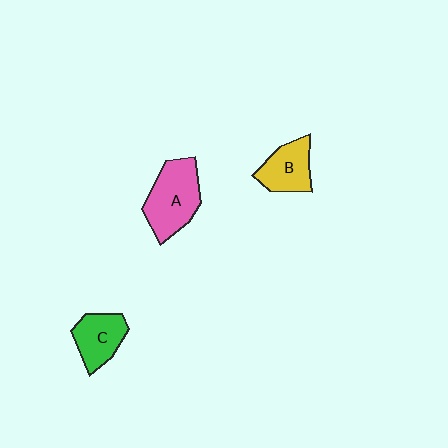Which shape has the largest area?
Shape A (pink).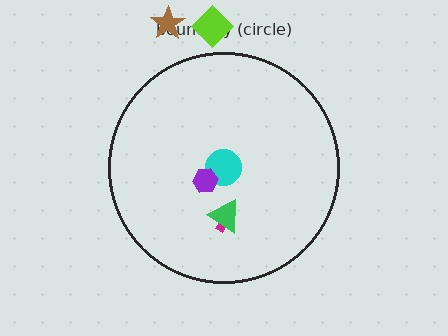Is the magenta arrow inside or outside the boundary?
Inside.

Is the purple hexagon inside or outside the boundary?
Inside.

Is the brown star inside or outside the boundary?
Outside.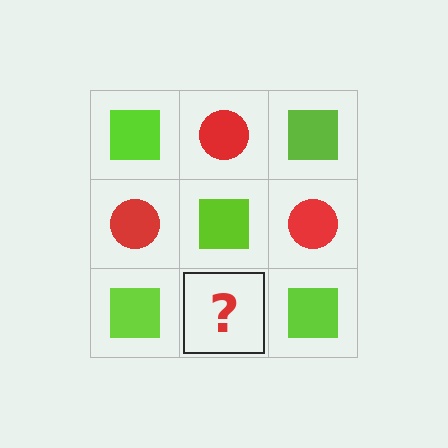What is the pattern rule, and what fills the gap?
The rule is that it alternates lime square and red circle in a checkerboard pattern. The gap should be filled with a red circle.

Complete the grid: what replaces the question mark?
The question mark should be replaced with a red circle.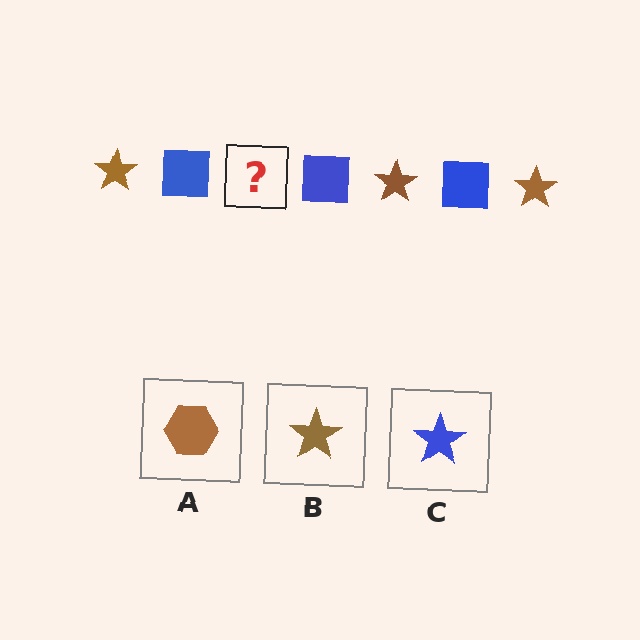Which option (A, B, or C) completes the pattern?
B.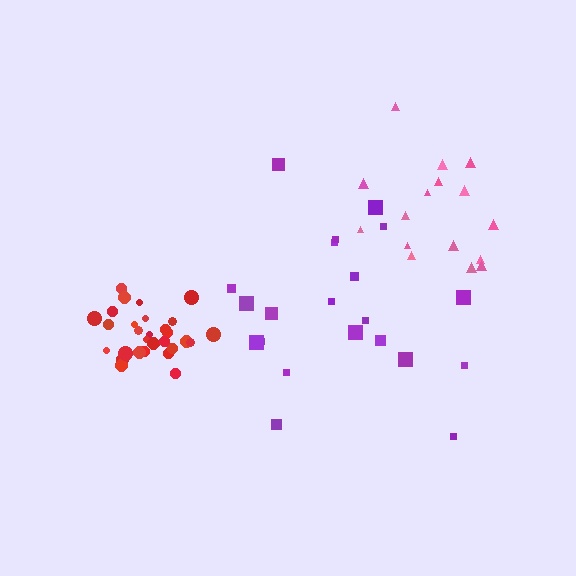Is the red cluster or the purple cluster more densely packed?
Red.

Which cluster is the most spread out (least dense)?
Purple.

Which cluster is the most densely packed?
Red.